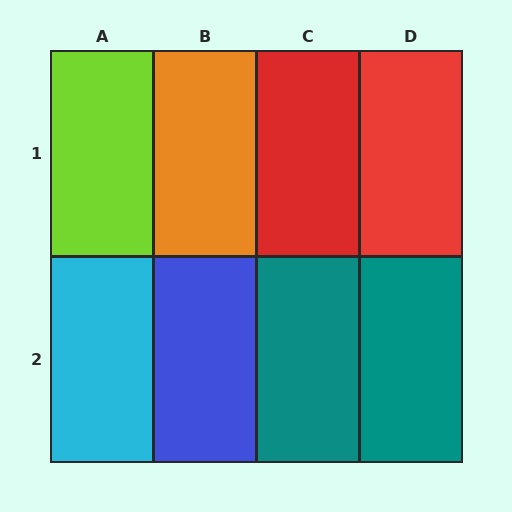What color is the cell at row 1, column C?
Red.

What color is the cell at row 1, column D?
Red.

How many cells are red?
2 cells are red.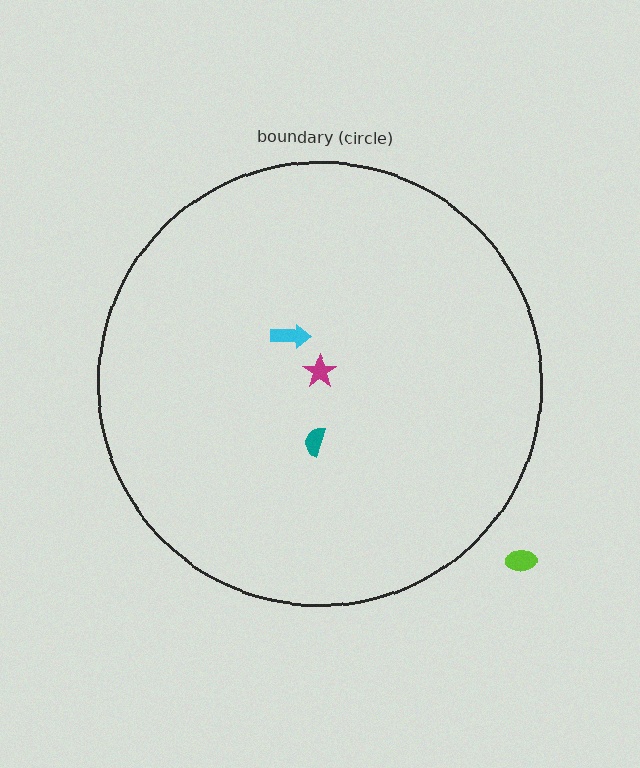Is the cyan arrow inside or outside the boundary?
Inside.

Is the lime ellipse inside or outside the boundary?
Outside.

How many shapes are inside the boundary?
3 inside, 1 outside.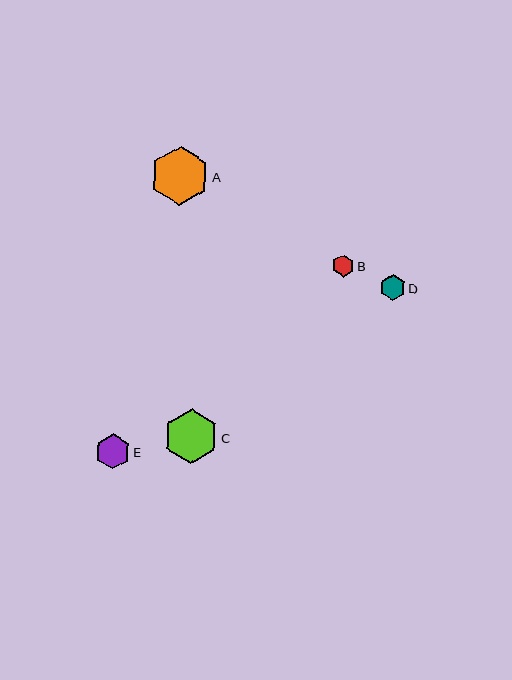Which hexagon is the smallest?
Hexagon B is the smallest with a size of approximately 22 pixels.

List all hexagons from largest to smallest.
From largest to smallest: A, C, E, D, B.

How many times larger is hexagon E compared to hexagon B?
Hexagon E is approximately 1.6 times the size of hexagon B.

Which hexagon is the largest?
Hexagon A is the largest with a size of approximately 58 pixels.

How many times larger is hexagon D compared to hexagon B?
Hexagon D is approximately 1.2 times the size of hexagon B.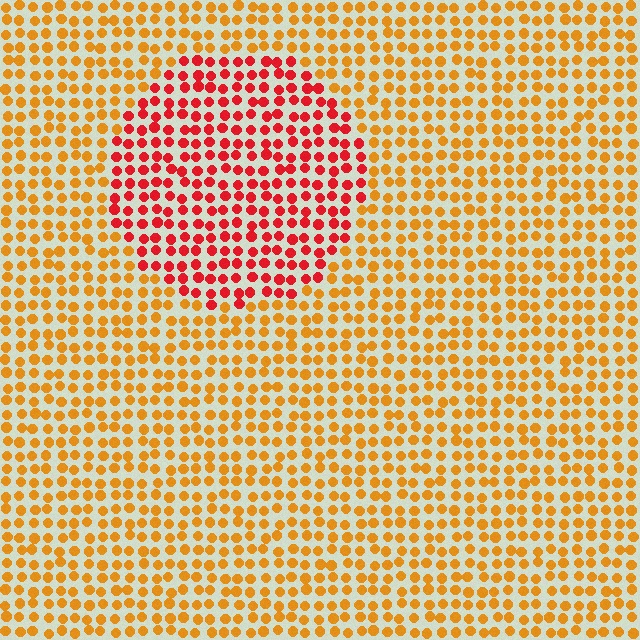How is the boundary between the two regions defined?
The boundary is defined purely by a slight shift in hue (about 40 degrees). Spacing, size, and orientation are identical on both sides.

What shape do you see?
I see a circle.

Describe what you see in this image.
The image is filled with small orange elements in a uniform arrangement. A circle-shaped region is visible where the elements are tinted to a slightly different hue, forming a subtle color boundary.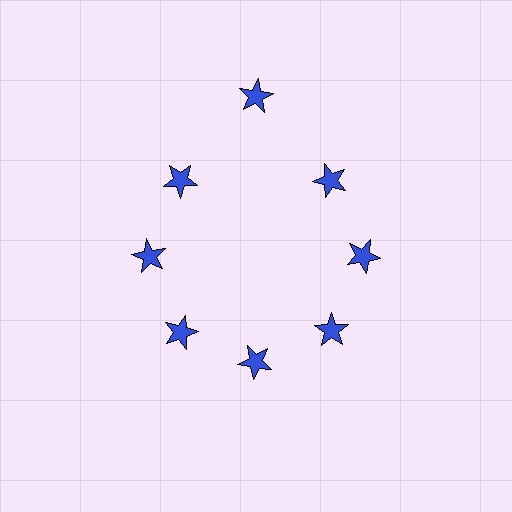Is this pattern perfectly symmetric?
No. The 8 blue stars are arranged in a ring, but one element near the 12 o'clock position is pushed outward from the center, breaking the 8-fold rotational symmetry.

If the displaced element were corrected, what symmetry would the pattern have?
It would have 8-fold rotational symmetry — the pattern would map onto itself every 45 degrees.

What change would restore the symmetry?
The symmetry would be restored by moving it inward, back onto the ring so that all 8 stars sit at equal angles and equal distance from the center.